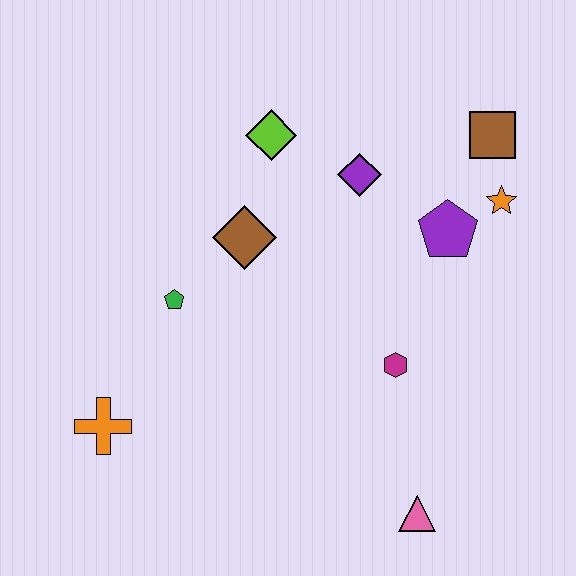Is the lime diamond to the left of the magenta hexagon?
Yes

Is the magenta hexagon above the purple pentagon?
No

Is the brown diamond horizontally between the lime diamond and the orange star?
No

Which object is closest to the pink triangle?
The magenta hexagon is closest to the pink triangle.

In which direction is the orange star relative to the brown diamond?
The orange star is to the right of the brown diamond.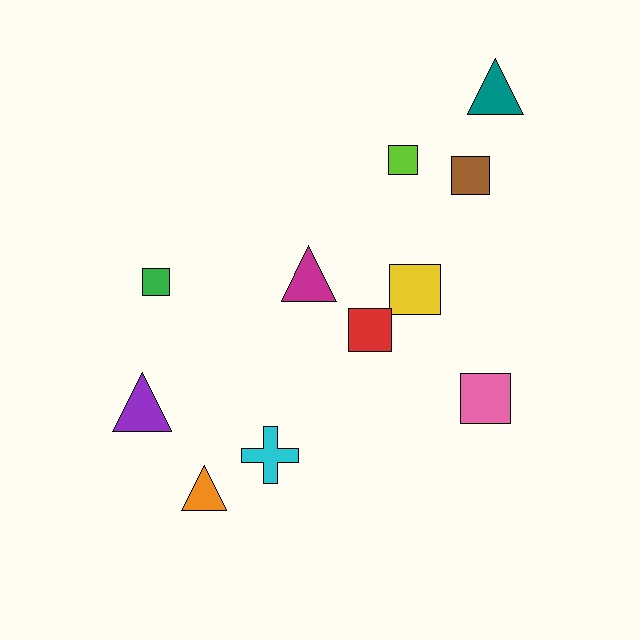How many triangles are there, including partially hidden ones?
There are 4 triangles.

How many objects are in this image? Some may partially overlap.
There are 11 objects.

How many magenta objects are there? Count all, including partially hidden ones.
There is 1 magenta object.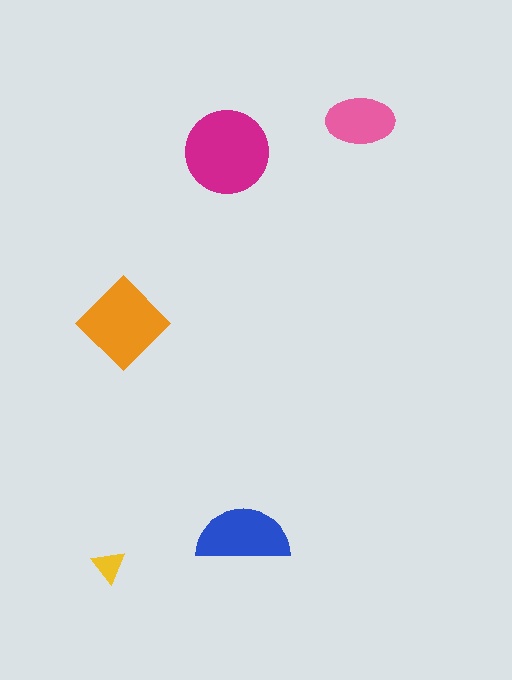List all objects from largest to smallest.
The magenta circle, the orange diamond, the blue semicircle, the pink ellipse, the yellow triangle.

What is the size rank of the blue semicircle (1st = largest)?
3rd.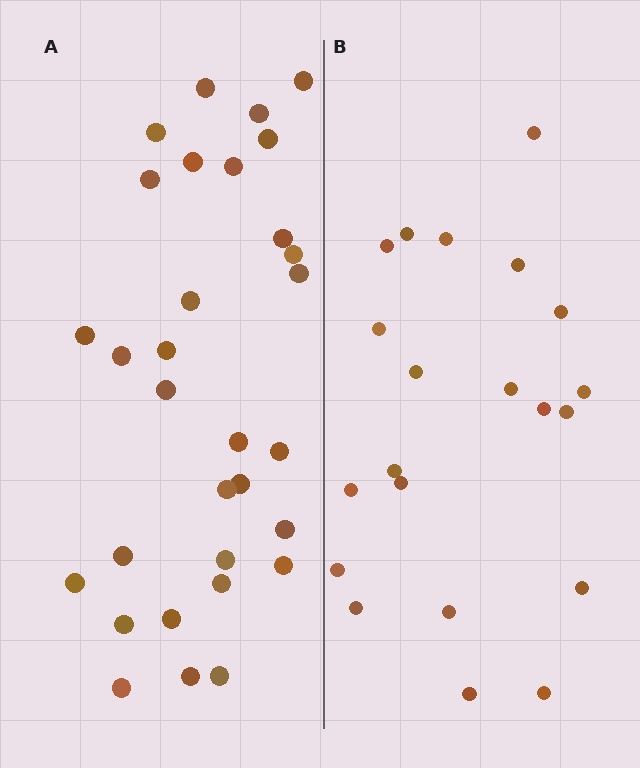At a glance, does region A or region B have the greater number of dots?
Region A (the left region) has more dots.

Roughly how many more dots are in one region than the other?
Region A has roughly 10 or so more dots than region B.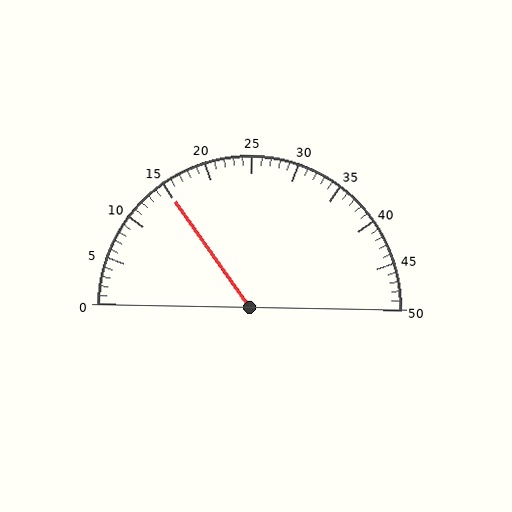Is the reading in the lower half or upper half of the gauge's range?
The reading is in the lower half of the range (0 to 50).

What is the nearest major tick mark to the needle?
The nearest major tick mark is 15.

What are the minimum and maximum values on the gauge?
The gauge ranges from 0 to 50.